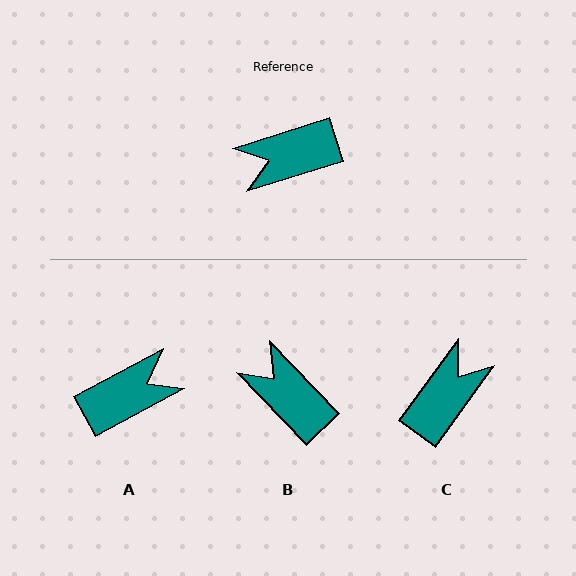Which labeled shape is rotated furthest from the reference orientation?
A, about 169 degrees away.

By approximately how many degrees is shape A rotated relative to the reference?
Approximately 169 degrees clockwise.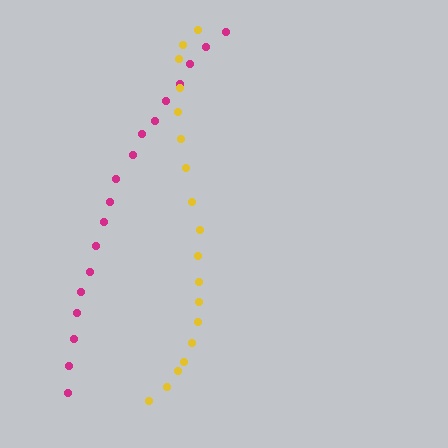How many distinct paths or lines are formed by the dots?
There are 2 distinct paths.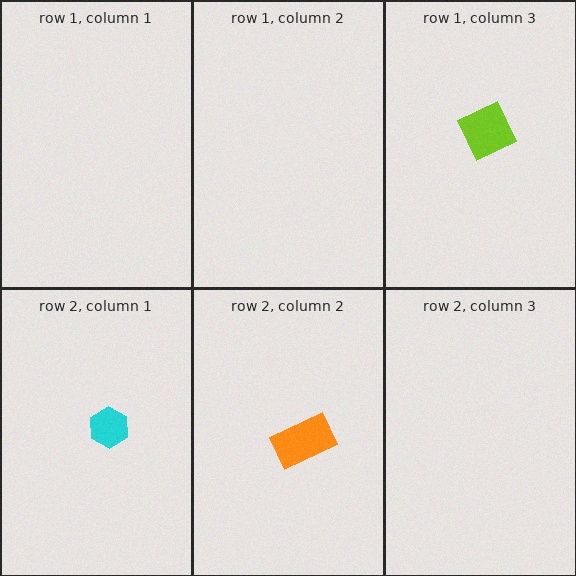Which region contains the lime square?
The row 1, column 3 region.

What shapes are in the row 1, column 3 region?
The lime square.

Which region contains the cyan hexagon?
The row 2, column 1 region.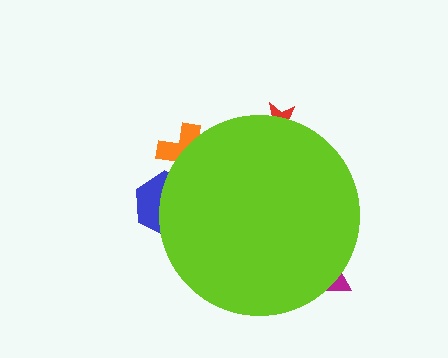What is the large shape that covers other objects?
A lime circle.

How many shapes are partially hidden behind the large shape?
4 shapes are partially hidden.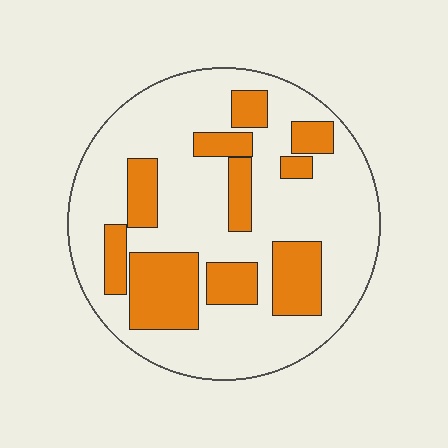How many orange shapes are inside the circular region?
10.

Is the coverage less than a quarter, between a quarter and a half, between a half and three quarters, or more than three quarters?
Between a quarter and a half.